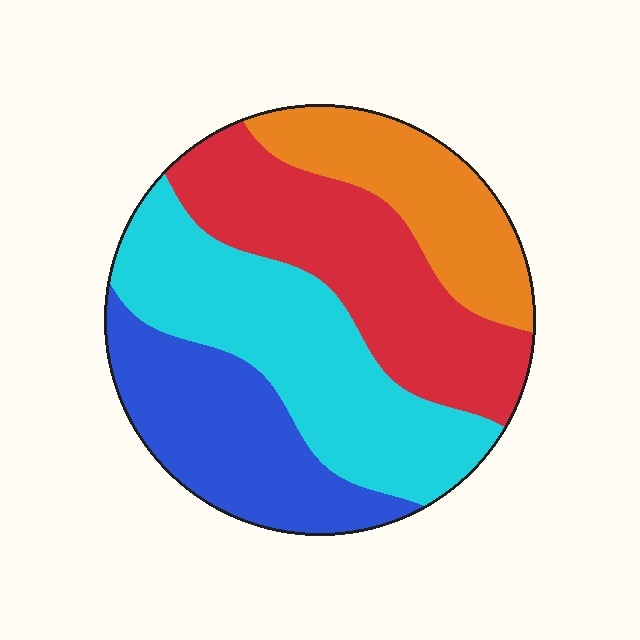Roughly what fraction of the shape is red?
Red takes up about one quarter (1/4) of the shape.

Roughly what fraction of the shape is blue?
Blue covers around 20% of the shape.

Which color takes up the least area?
Orange, at roughly 20%.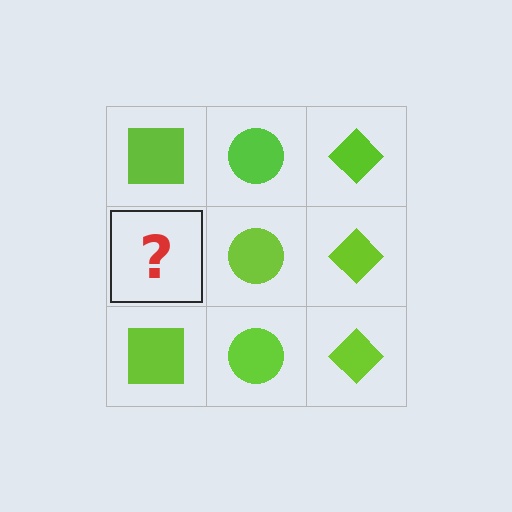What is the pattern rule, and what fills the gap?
The rule is that each column has a consistent shape. The gap should be filled with a lime square.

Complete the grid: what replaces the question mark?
The question mark should be replaced with a lime square.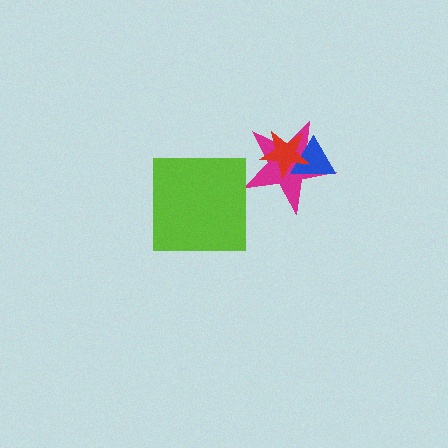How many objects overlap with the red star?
2 objects overlap with the red star.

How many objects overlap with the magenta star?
2 objects overlap with the magenta star.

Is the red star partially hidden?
No, no other shape covers it.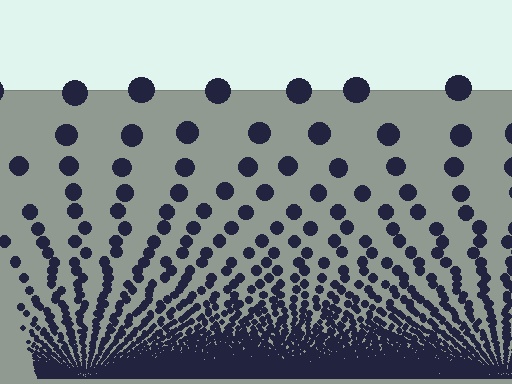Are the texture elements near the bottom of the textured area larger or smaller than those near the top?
Smaller. The gradient is inverted — elements near the bottom are smaller and denser.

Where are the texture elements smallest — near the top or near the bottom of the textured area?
Near the bottom.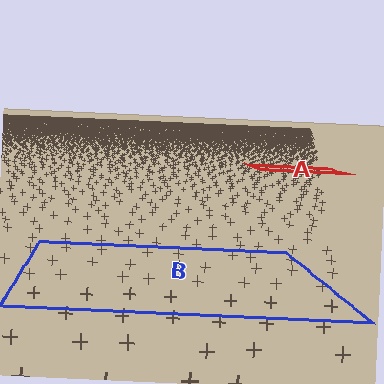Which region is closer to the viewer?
Region B is closer. The texture elements there are larger and more spread out.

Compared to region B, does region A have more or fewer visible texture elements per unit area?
Region A has more texture elements per unit area — they are packed more densely because it is farther away.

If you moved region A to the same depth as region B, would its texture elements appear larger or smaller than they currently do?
They would appear larger. At a closer depth, the same texture elements are projected at a bigger on-screen size.